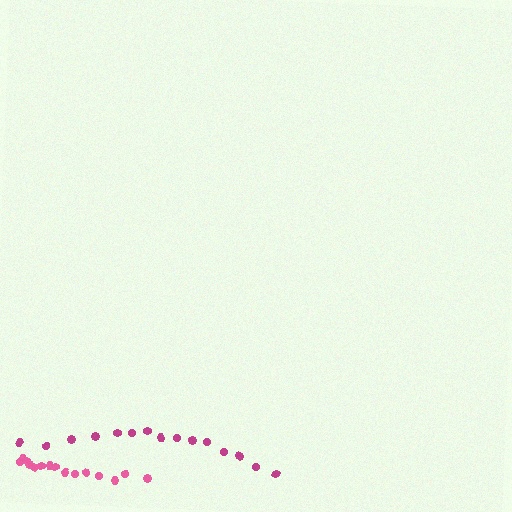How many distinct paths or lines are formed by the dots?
There are 2 distinct paths.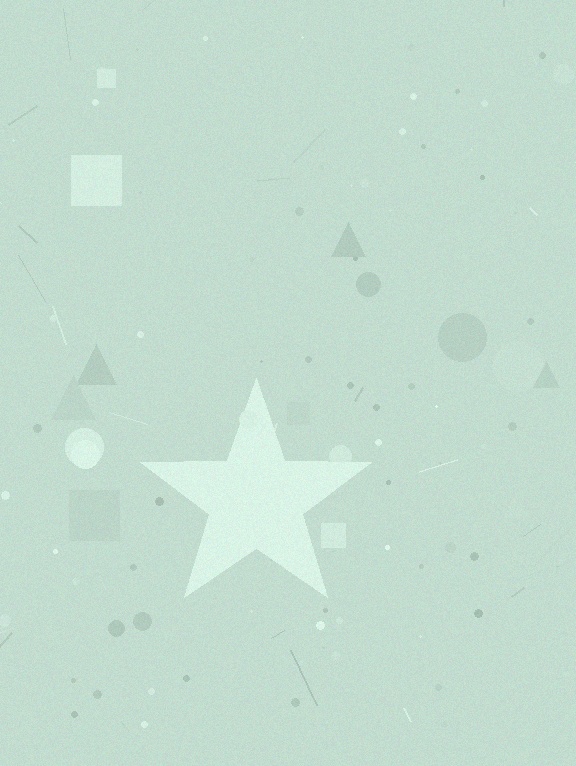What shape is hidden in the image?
A star is hidden in the image.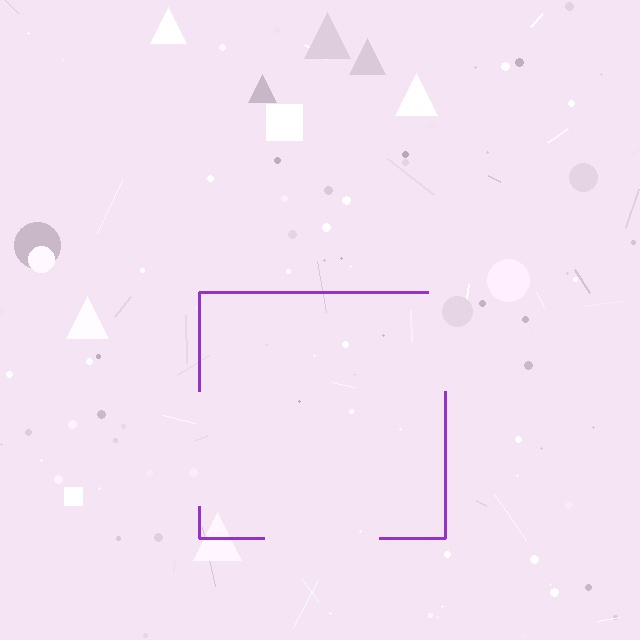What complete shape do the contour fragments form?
The contour fragments form a square.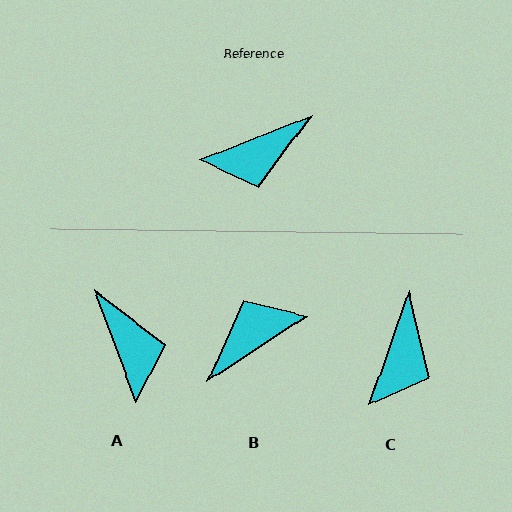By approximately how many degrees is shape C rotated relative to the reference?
Approximately 49 degrees counter-clockwise.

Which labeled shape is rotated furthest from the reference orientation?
B, about 168 degrees away.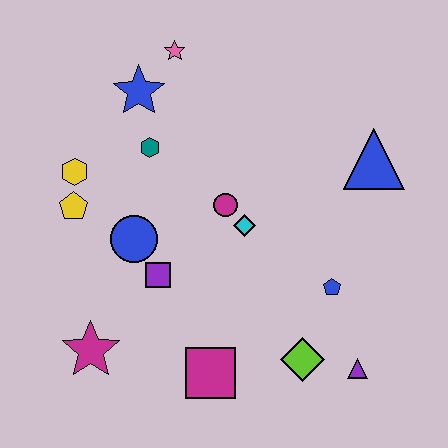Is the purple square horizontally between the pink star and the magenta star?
Yes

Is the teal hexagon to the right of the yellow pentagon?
Yes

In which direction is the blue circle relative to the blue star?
The blue circle is below the blue star.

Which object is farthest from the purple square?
The blue triangle is farthest from the purple square.